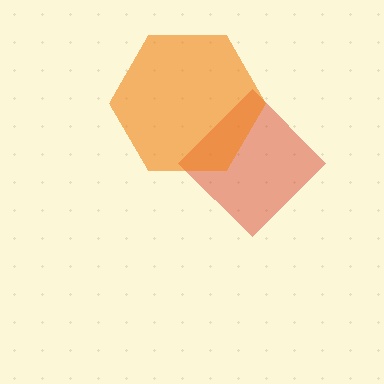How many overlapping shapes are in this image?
There are 2 overlapping shapes in the image.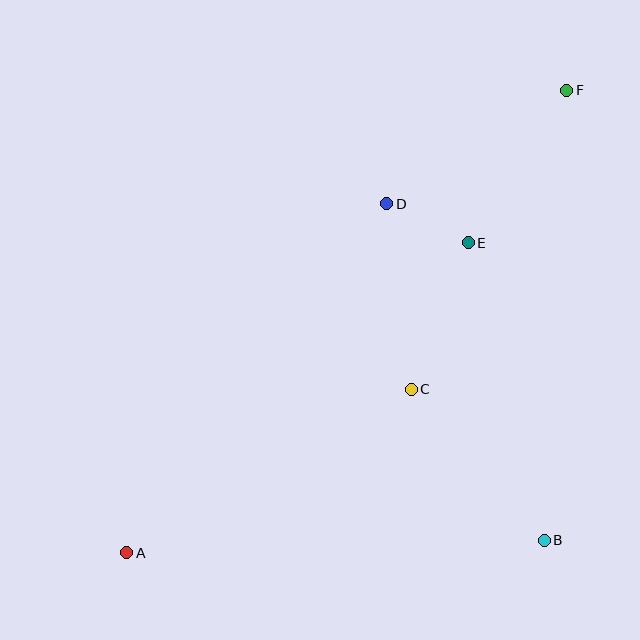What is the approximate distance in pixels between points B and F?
The distance between B and F is approximately 450 pixels.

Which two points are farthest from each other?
Points A and F are farthest from each other.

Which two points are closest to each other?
Points D and E are closest to each other.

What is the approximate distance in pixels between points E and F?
The distance between E and F is approximately 181 pixels.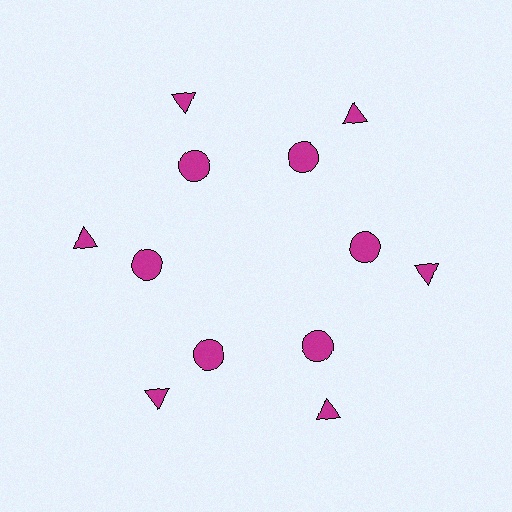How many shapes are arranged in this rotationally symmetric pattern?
There are 12 shapes, arranged in 6 groups of 2.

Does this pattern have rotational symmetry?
Yes, this pattern has 6-fold rotational symmetry. It looks the same after rotating 60 degrees around the center.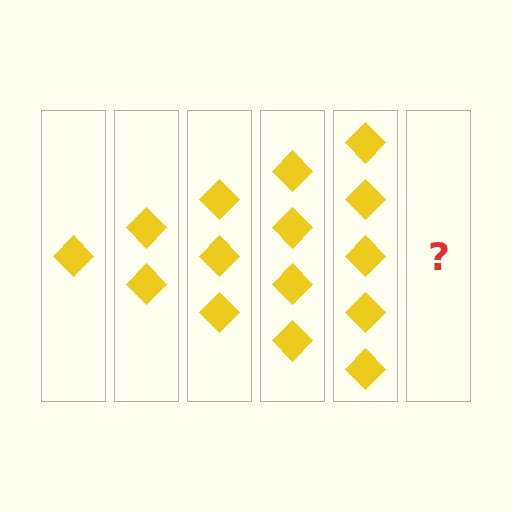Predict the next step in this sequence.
The next step is 6 diamonds.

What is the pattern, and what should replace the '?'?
The pattern is that each step adds one more diamond. The '?' should be 6 diamonds.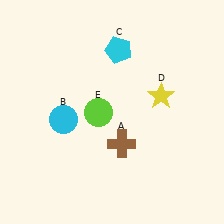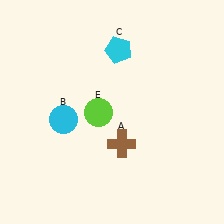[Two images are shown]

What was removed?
The yellow star (D) was removed in Image 2.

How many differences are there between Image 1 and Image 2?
There is 1 difference between the two images.